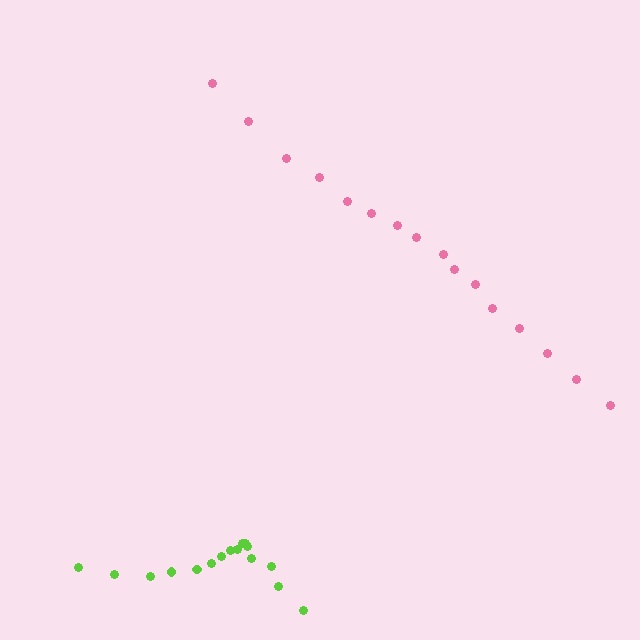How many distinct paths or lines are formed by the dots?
There are 2 distinct paths.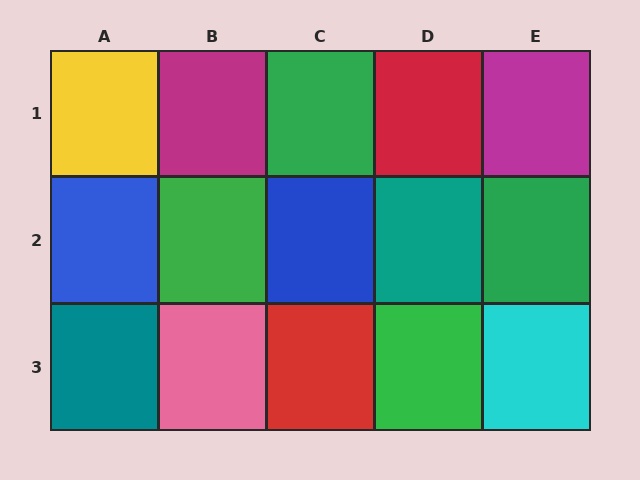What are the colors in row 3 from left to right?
Teal, pink, red, green, cyan.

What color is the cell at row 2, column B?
Green.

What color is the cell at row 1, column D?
Red.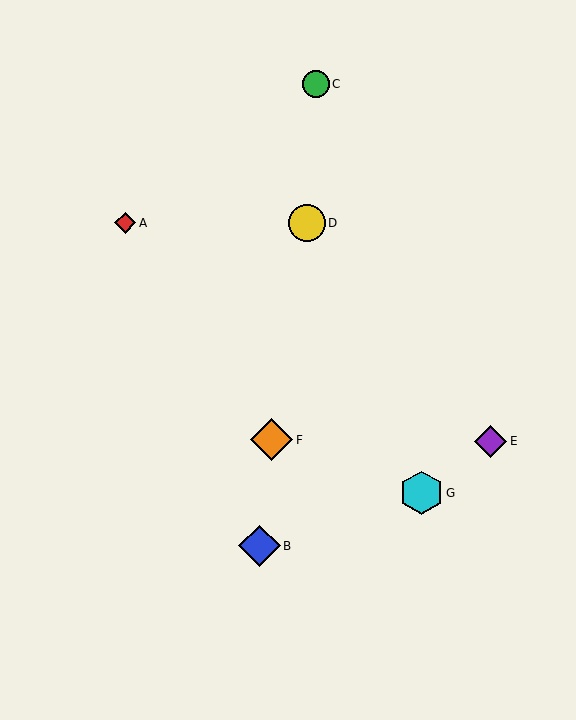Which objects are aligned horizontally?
Objects A, D are aligned horizontally.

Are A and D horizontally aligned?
Yes, both are at y≈223.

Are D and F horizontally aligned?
No, D is at y≈223 and F is at y≈440.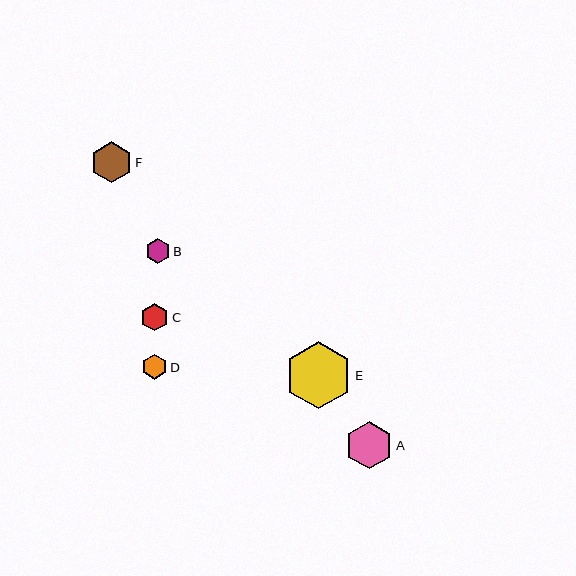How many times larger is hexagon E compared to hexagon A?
Hexagon E is approximately 1.4 times the size of hexagon A.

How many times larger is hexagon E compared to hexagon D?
Hexagon E is approximately 2.7 times the size of hexagon D.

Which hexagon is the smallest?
Hexagon B is the smallest with a size of approximately 24 pixels.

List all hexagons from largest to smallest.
From largest to smallest: E, A, F, C, D, B.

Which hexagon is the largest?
Hexagon E is the largest with a size of approximately 67 pixels.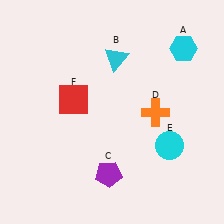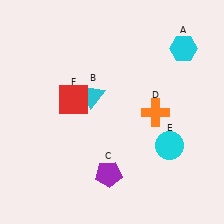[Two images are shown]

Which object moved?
The cyan triangle (B) moved down.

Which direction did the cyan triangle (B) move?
The cyan triangle (B) moved down.